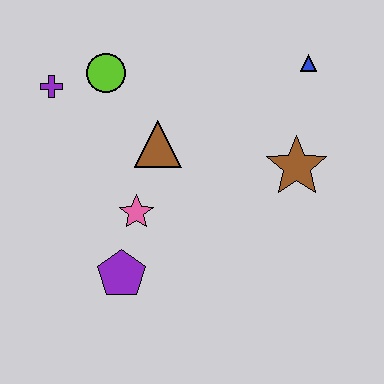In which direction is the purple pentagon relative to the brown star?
The purple pentagon is to the left of the brown star.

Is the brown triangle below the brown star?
No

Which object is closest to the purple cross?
The lime circle is closest to the purple cross.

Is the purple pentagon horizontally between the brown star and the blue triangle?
No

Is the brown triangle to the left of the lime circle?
No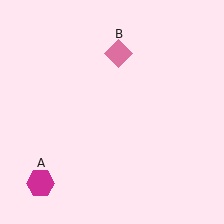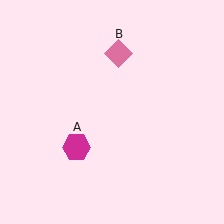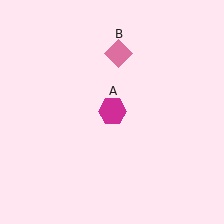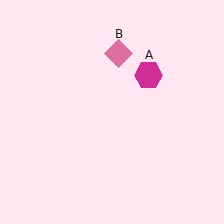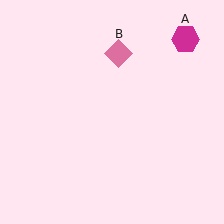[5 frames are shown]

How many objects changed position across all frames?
1 object changed position: magenta hexagon (object A).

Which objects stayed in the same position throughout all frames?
Pink diamond (object B) remained stationary.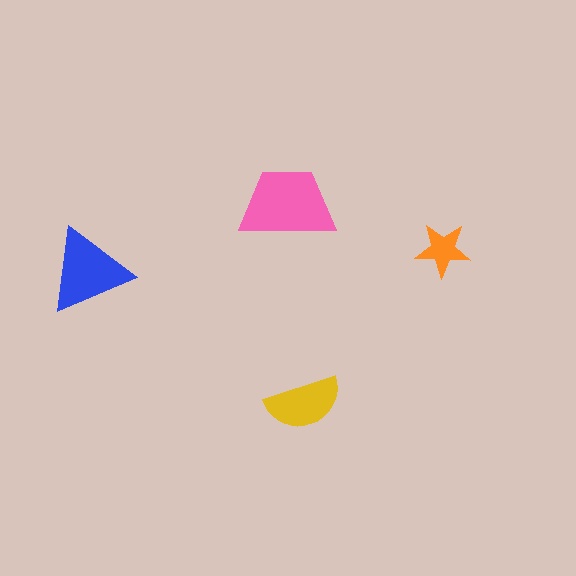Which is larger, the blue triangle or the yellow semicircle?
The blue triangle.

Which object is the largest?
The pink trapezoid.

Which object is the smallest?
The orange star.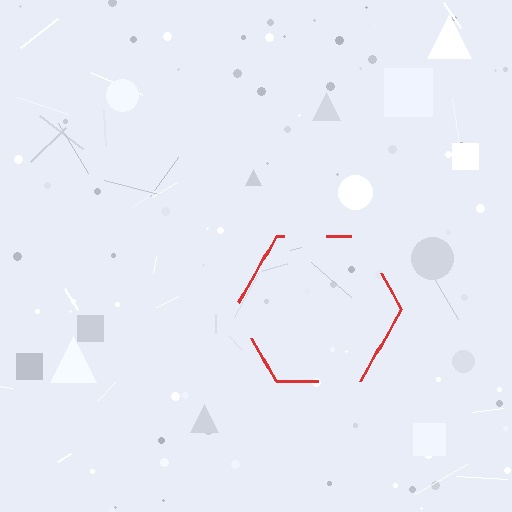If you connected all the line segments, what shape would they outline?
They would outline a hexagon.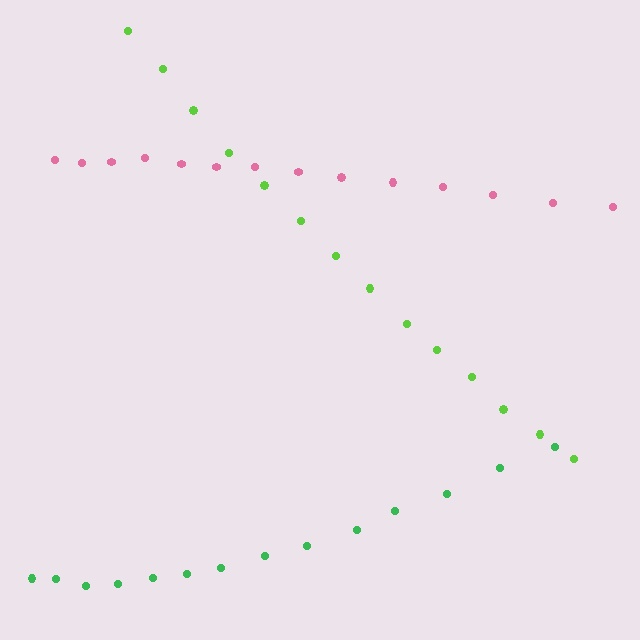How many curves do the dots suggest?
There are 3 distinct paths.